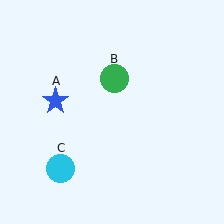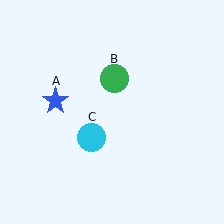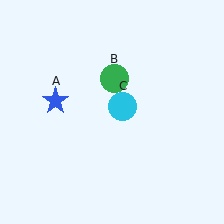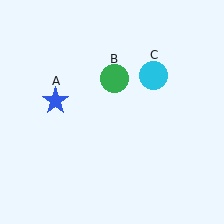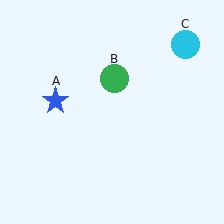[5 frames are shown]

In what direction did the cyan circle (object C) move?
The cyan circle (object C) moved up and to the right.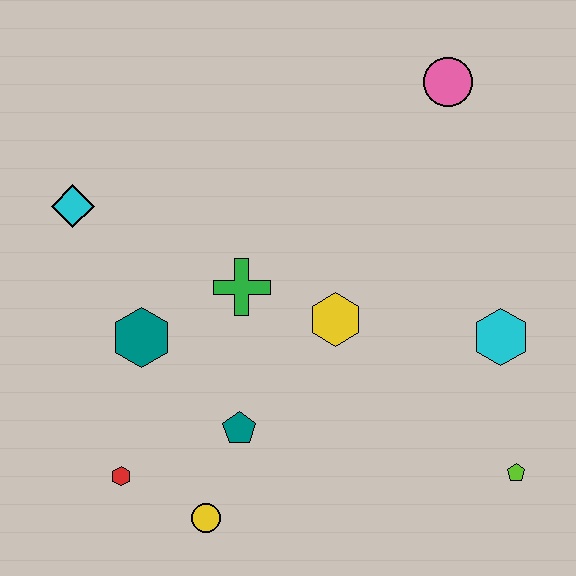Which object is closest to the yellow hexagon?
The green cross is closest to the yellow hexagon.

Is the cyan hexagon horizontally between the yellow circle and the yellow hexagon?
No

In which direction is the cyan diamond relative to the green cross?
The cyan diamond is to the left of the green cross.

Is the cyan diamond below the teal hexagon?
No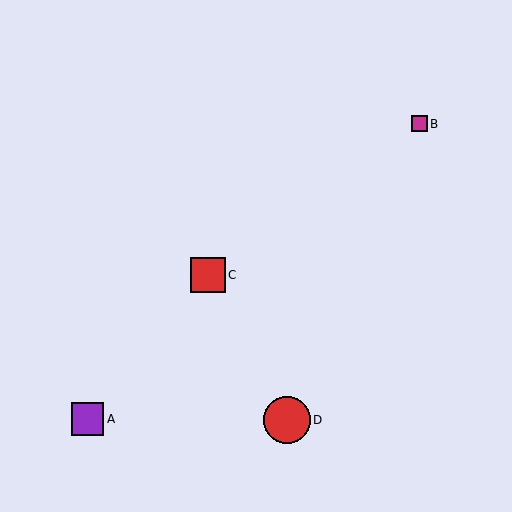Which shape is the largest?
The red circle (labeled D) is the largest.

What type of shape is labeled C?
Shape C is a red square.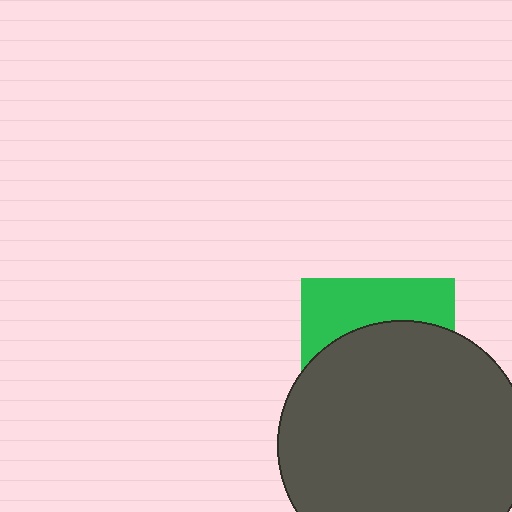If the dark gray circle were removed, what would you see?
You would see the complete green square.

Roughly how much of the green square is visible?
A small part of it is visible (roughly 35%).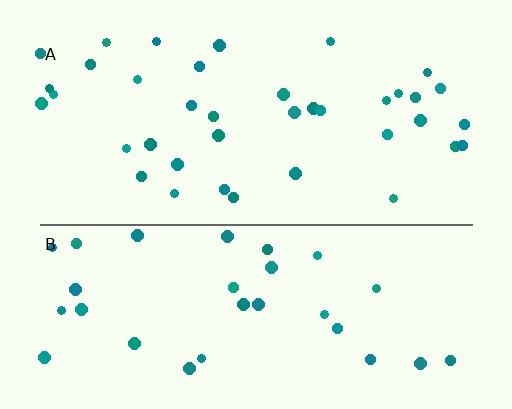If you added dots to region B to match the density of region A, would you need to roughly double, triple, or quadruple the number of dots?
Approximately double.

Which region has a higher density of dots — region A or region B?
A (the top).